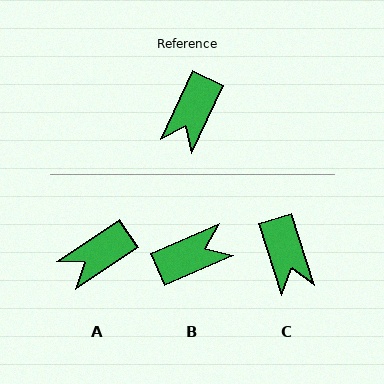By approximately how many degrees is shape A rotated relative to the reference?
Approximately 30 degrees clockwise.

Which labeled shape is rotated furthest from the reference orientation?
B, about 139 degrees away.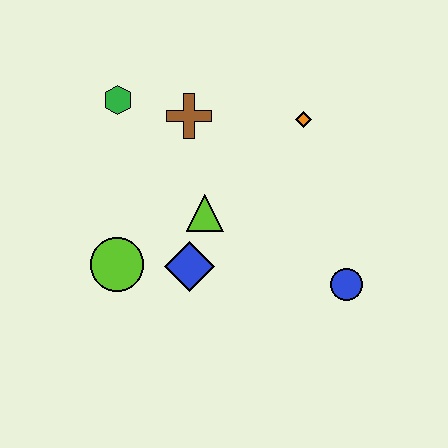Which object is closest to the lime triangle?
The blue diamond is closest to the lime triangle.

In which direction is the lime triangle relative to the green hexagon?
The lime triangle is below the green hexagon.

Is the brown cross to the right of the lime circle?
Yes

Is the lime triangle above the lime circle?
Yes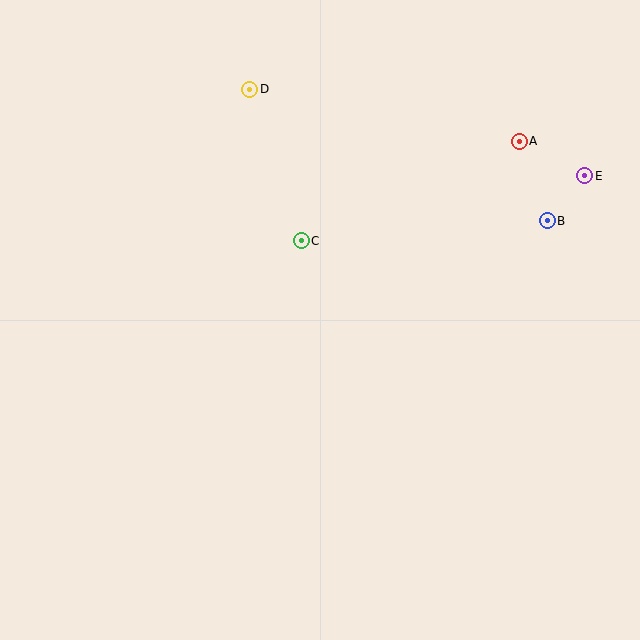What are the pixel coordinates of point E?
Point E is at (585, 176).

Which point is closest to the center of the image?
Point C at (301, 241) is closest to the center.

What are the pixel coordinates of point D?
Point D is at (250, 89).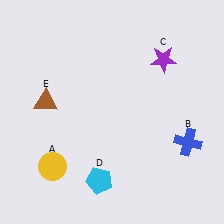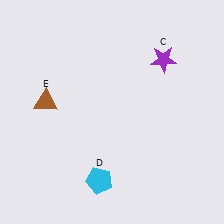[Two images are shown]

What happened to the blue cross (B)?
The blue cross (B) was removed in Image 2. It was in the bottom-right area of Image 1.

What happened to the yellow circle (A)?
The yellow circle (A) was removed in Image 2. It was in the bottom-left area of Image 1.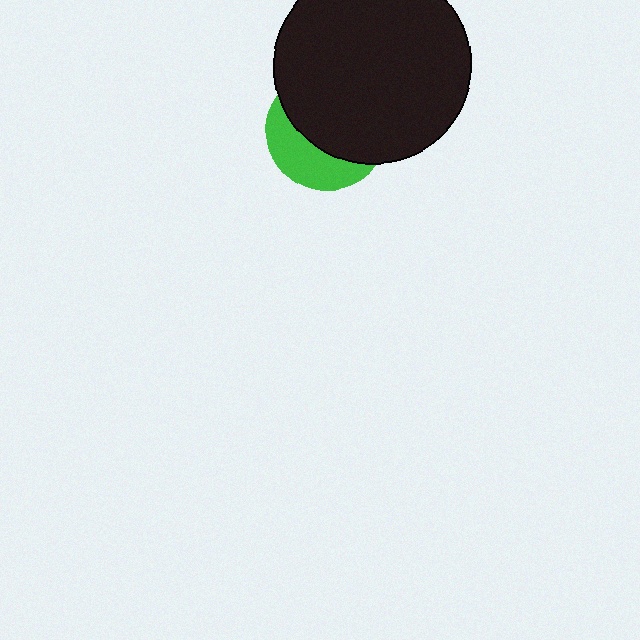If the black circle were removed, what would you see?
You would see the complete green circle.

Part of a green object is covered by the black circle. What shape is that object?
It is a circle.